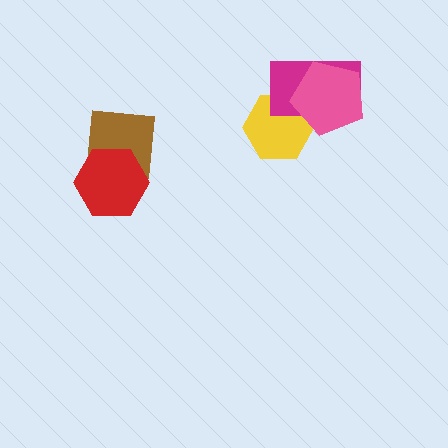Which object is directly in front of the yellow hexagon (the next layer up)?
The magenta rectangle is directly in front of the yellow hexagon.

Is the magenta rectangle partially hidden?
Yes, it is partially covered by another shape.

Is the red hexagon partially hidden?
No, no other shape covers it.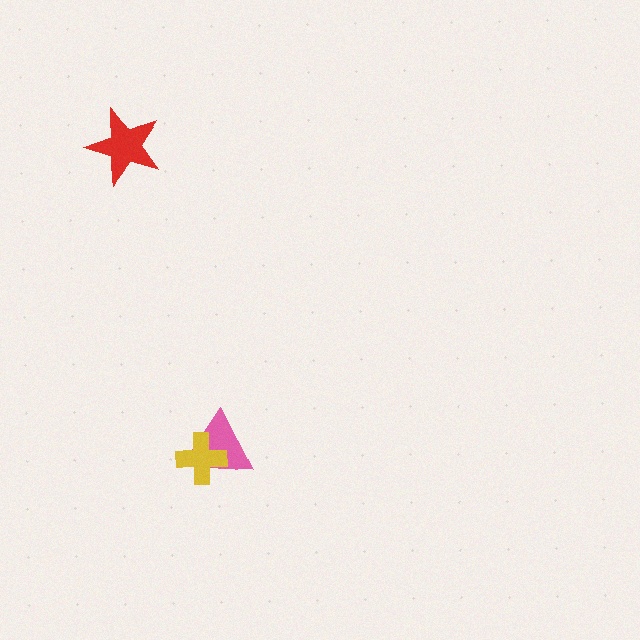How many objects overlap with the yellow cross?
1 object overlaps with the yellow cross.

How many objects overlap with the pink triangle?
1 object overlaps with the pink triangle.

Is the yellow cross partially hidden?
No, no other shape covers it.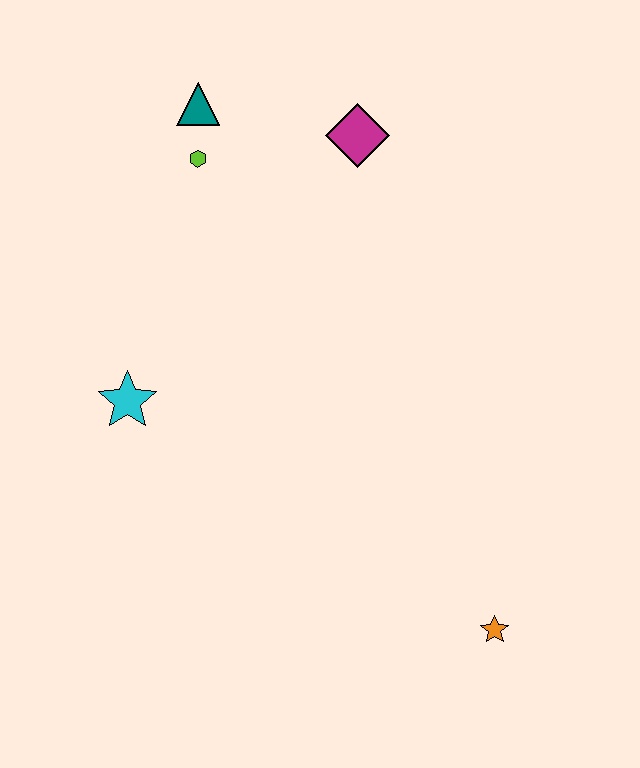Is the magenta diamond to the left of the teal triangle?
No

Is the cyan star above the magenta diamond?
No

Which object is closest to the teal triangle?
The lime hexagon is closest to the teal triangle.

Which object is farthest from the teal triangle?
The orange star is farthest from the teal triangle.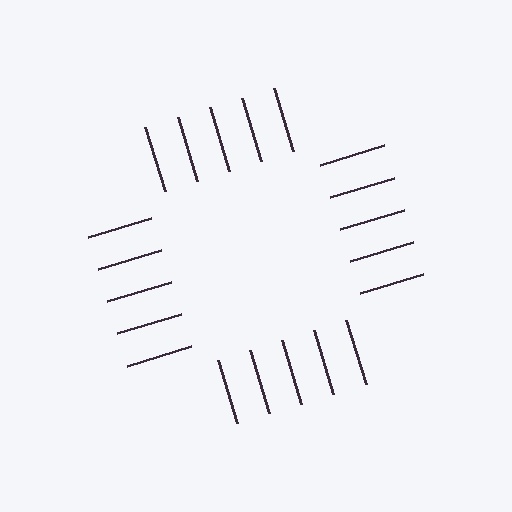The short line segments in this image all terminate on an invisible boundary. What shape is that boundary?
An illusory square — the line segments terminate on its edges but no continuous stroke is drawn.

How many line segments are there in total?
20 — 5 along each of the 4 edges.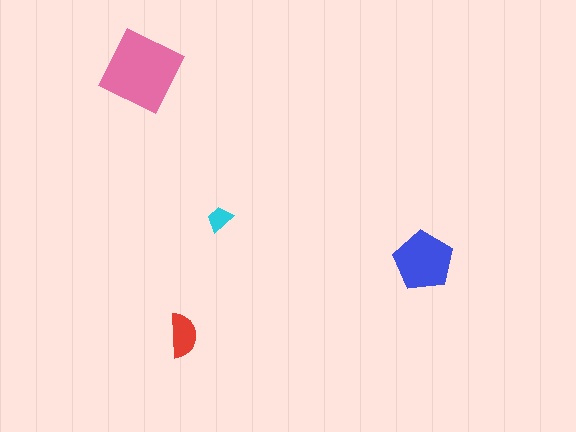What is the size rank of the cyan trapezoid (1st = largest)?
4th.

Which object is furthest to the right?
The blue pentagon is rightmost.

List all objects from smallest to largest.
The cyan trapezoid, the red semicircle, the blue pentagon, the pink square.